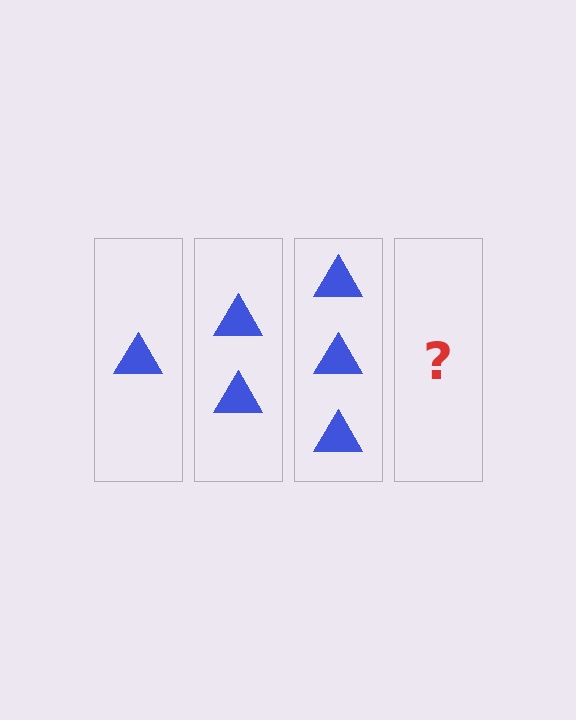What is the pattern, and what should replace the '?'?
The pattern is that each step adds one more triangle. The '?' should be 4 triangles.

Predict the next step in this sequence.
The next step is 4 triangles.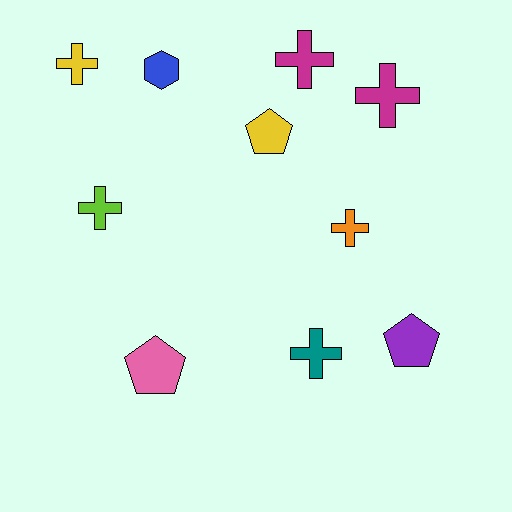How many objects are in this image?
There are 10 objects.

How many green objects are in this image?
There are no green objects.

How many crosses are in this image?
There are 6 crosses.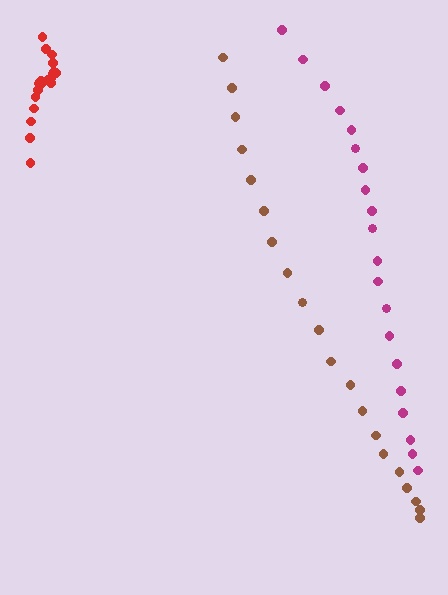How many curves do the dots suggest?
There are 3 distinct paths.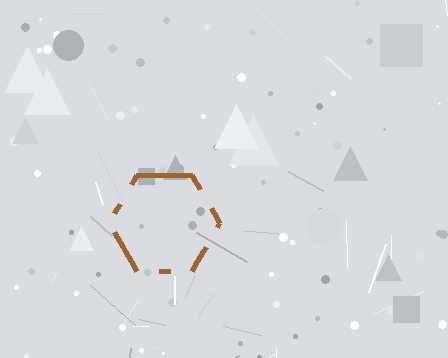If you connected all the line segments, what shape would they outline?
They would outline a hexagon.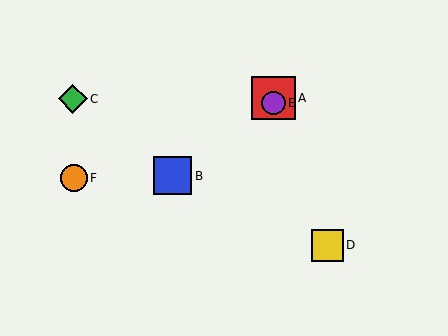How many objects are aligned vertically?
2 objects (A, E) are aligned vertically.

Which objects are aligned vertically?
Objects A, E are aligned vertically.